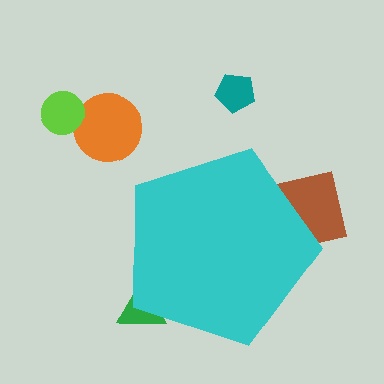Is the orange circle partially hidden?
No, the orange circle is fully visible.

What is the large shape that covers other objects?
A cyan pentagon.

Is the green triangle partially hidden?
Yes, the green triangle is partially hidden behind the cyan pentagon.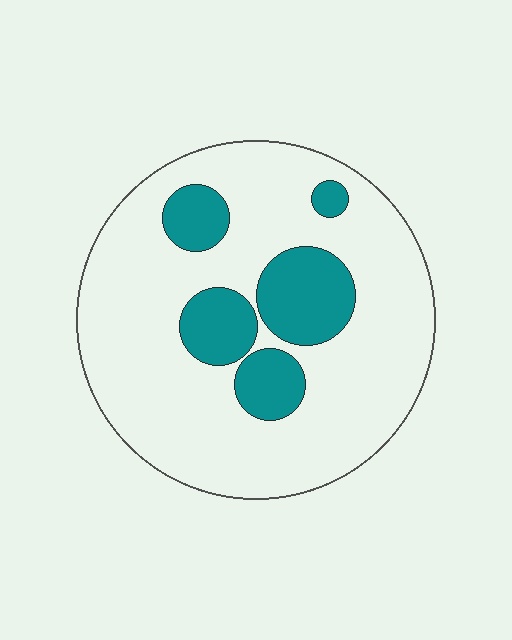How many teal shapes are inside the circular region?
5.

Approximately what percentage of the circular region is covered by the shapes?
Approximately 20%.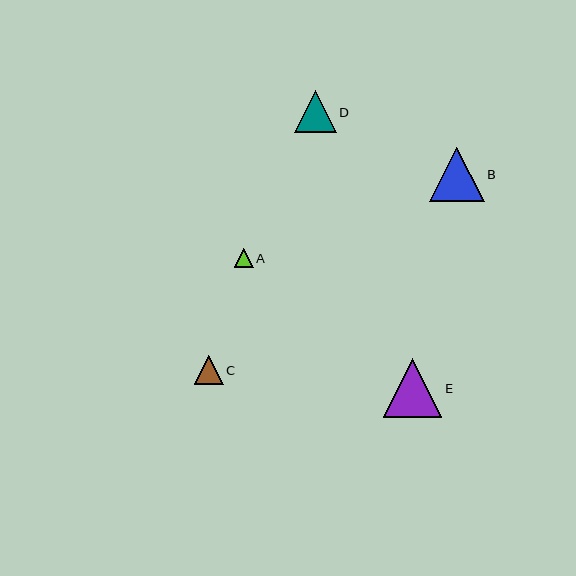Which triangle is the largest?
Triangle E is the largest with a size of approximately 58 pixels.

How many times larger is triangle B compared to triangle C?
Triangle B is approximately 1.9 times the size of triangle C.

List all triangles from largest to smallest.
From largest to smallest: E, B, D, C, A.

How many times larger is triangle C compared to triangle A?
Triangle C is approximately 1.5 times the size of triangle A.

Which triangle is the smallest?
Triangle A is the smallest with a size of approximately 19 pixels.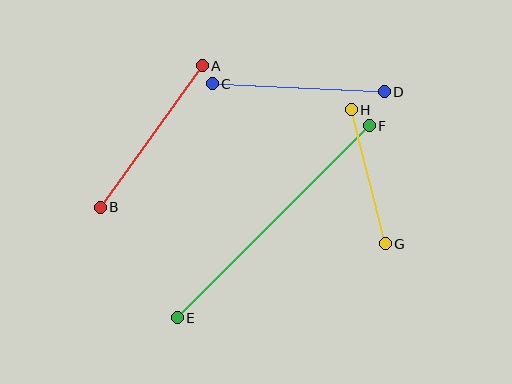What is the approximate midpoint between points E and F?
The midpoint is at approximately (273, 222) pixels.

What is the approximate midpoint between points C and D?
The midpoint is at approximately (298, 88) pixels.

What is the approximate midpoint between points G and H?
The midpoint is at approximately (368, 177) pixels.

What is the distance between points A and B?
The distance is approximately 174 pixels.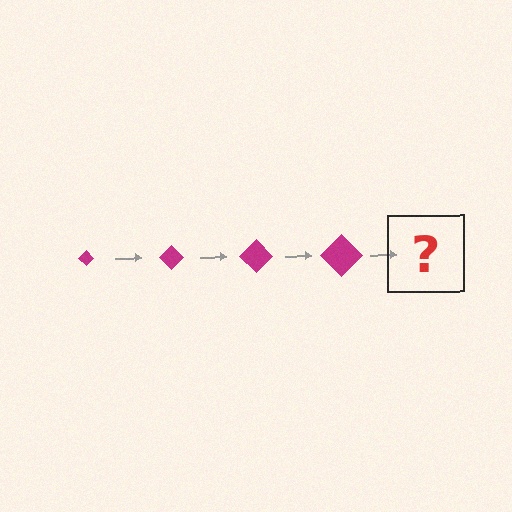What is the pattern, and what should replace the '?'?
The pattern is that the diamond gets progressively larger each step. The '?' should be a magenta diamond, larger than the previous one.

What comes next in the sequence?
The next element should be a magenta diamond, larger than the previous one.